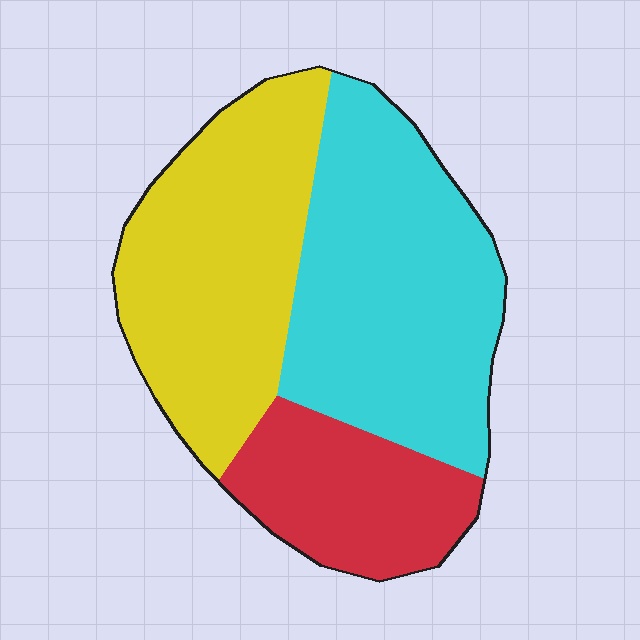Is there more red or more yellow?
Yellow.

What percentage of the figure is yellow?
Yellow covers around 35% of the figure.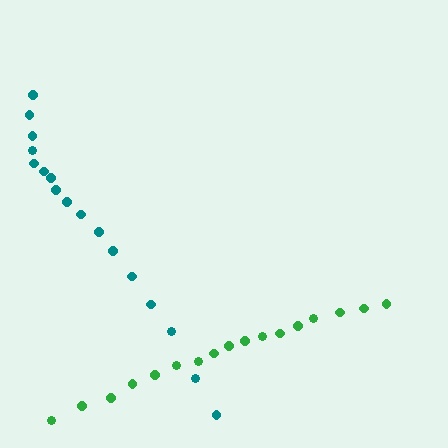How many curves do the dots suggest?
There are 2 distinct paths.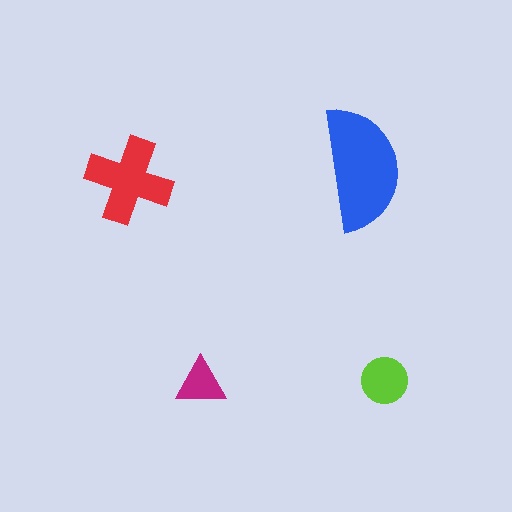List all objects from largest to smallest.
The blue semicircle, the red cross, the lime circle, the magenta triangle.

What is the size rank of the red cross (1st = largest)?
2nd.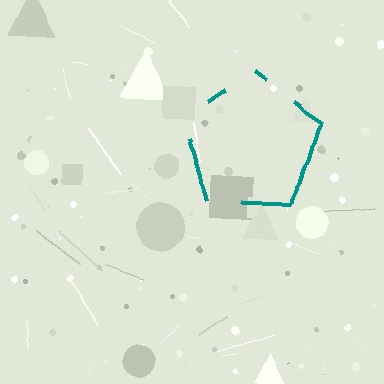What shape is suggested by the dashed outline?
The dashed outline suggests a pentagon.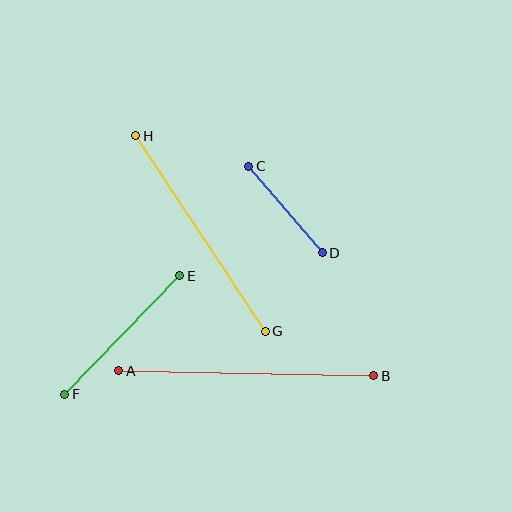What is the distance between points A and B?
The distance is approximately 255 pixels.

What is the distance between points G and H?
The distance is approximately 234 pixels.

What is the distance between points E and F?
The distance is approximately 165 pixels.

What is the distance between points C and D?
The distance is approximately 113 pixels.